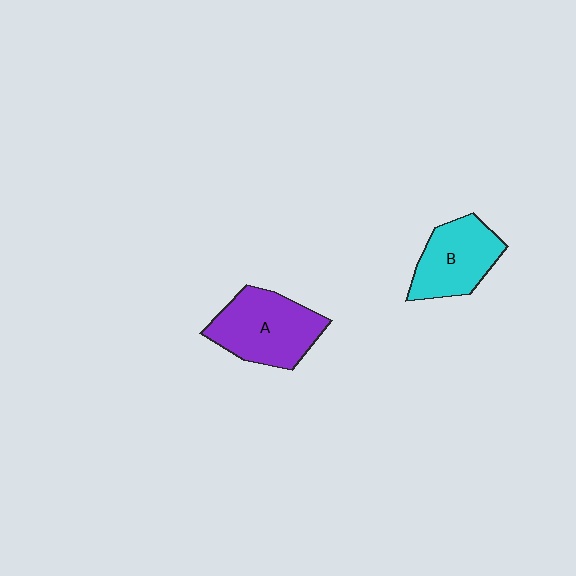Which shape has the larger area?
Shape A (purple).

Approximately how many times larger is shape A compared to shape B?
Approximately 1.2 times.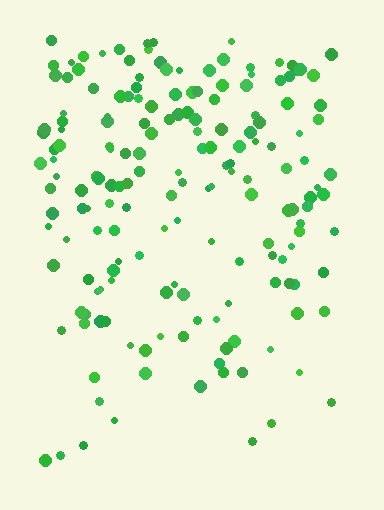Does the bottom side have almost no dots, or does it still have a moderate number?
Still a moderate number, just noticeably fewer than the top.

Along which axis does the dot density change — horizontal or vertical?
Vertical.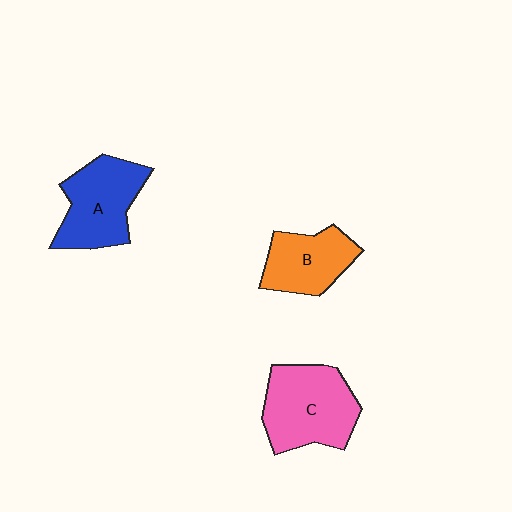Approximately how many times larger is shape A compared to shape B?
Approximately 1.2 times.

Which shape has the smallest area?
Shape B (orange).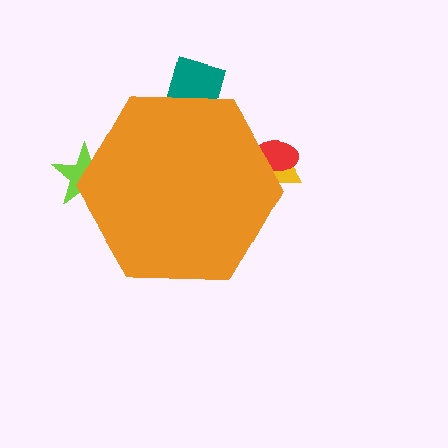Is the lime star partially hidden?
Yes, the lime star is partially hidden behind the orange hexagon.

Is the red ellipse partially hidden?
Yes, the red ellipse is partially hidden behind the orange hexagon.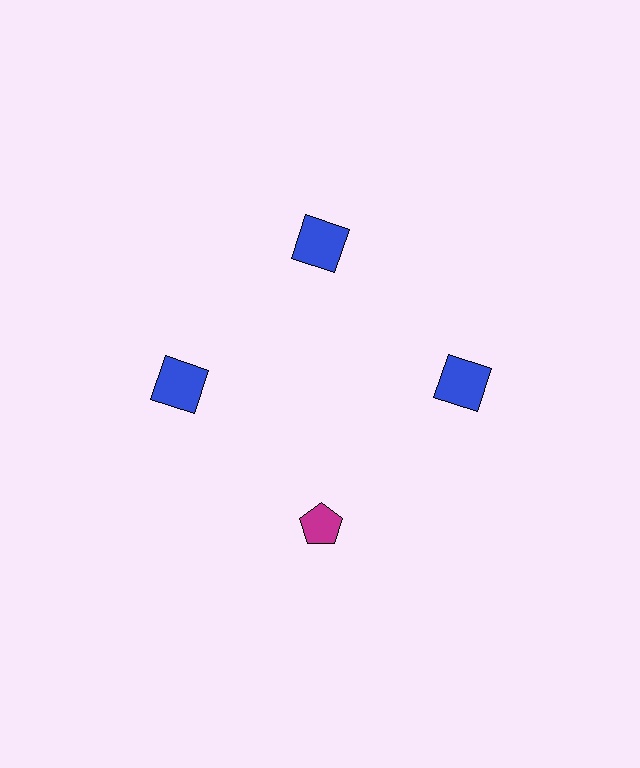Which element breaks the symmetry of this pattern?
The magenta pentagon at roughly the 6 o'clock position breaks the symmetry. All other shapes are blue squares.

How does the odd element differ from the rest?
It differs in both color (magenta instead of blue) and shape (pentagon instead of square).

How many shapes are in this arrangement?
There are 4 shapes arranged in a ring pattern.